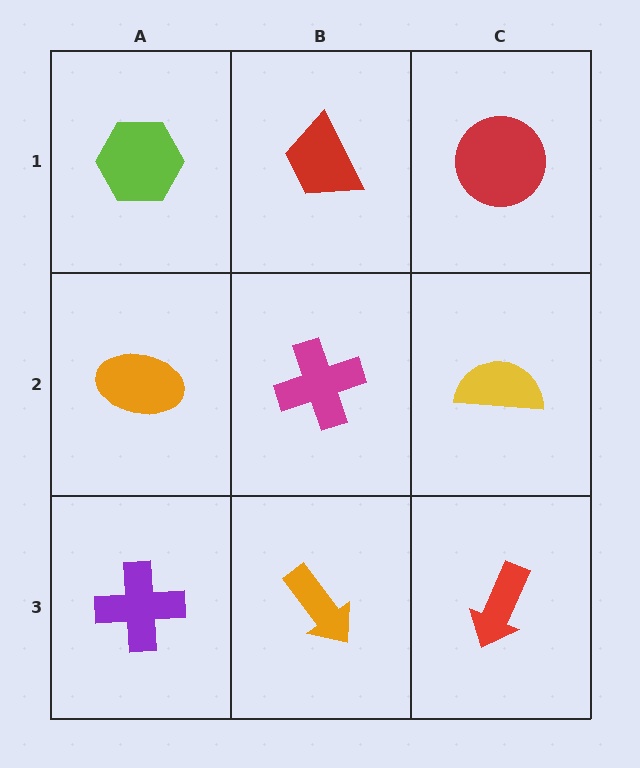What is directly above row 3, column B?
A magenta cross.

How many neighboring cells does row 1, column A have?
2.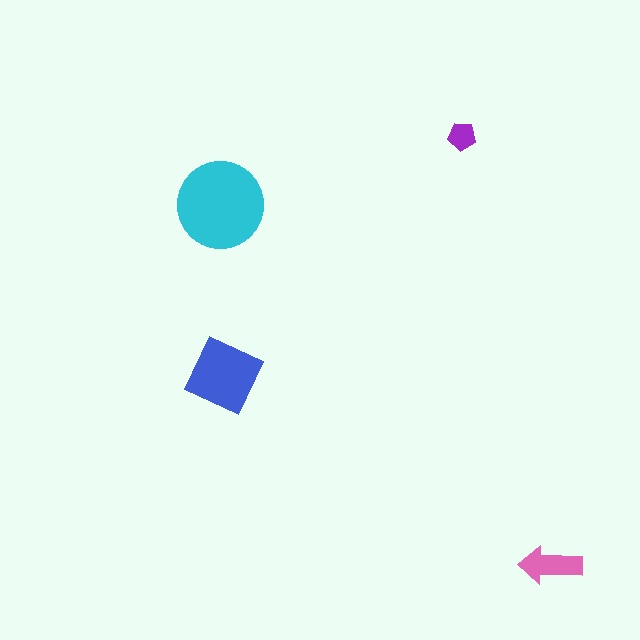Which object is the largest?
The cyan circle.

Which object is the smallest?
The purple pentagon.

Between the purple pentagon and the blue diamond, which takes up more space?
The blue diamond.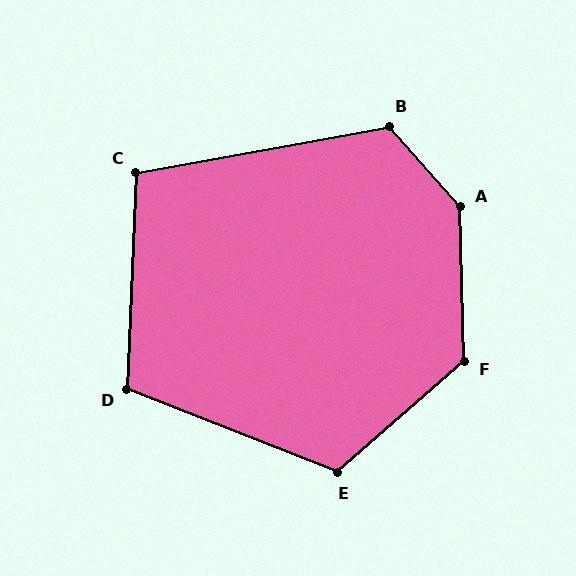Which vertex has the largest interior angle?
A, at approximately 140 degrees.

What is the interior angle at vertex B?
Approximately 121 degrees (obtuse).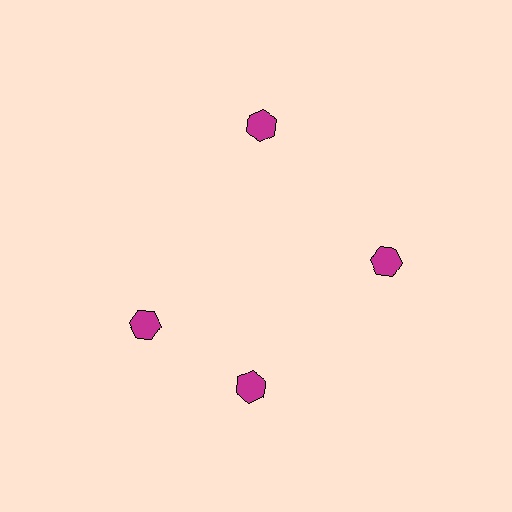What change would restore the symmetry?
The symmetry would be restored by rotating it back into even spacing with its neighbors so that all 4 hexagons sit at equal angles and equal distance from the center.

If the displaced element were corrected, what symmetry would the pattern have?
It would have 4-fold rotational symmetry — the pattern would map onto itself every 90 degrees.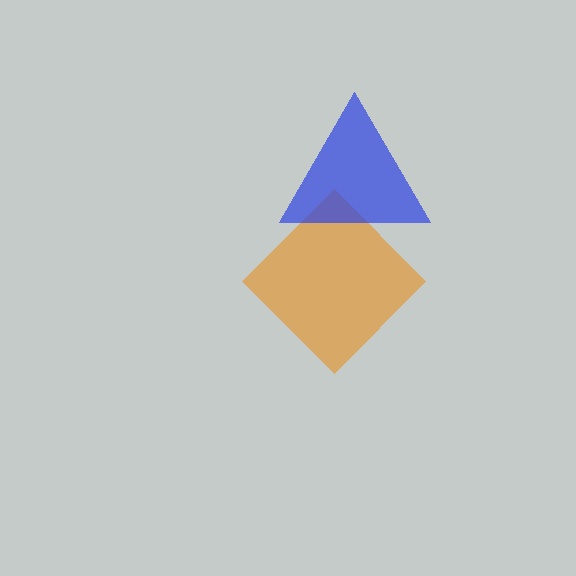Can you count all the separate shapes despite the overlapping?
Yes, there are 2 separate shapes.